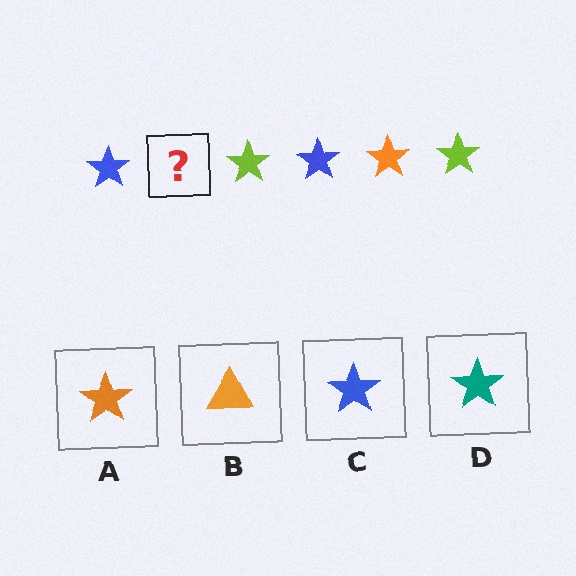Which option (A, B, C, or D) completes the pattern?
A.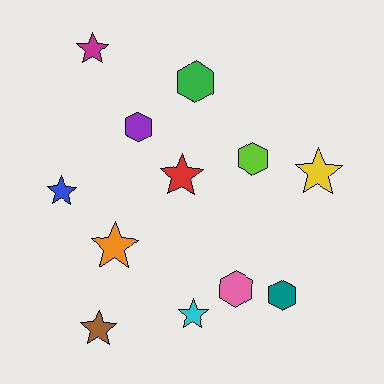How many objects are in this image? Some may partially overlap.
There are 12 objects.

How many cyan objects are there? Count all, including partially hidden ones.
There is 1 cyan object.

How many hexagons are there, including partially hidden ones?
There are 5 hexagons.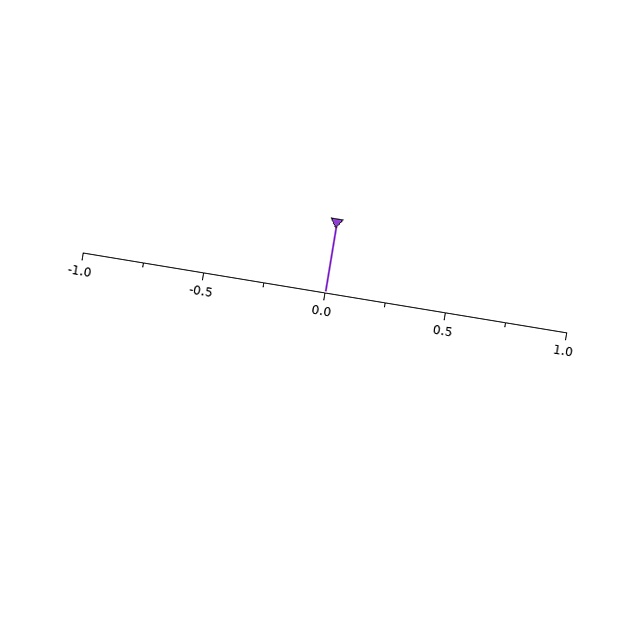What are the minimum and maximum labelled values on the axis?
The axis runs from -1.0 to 1.0.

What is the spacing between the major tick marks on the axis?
The major ticks are spaced 0.5 apart.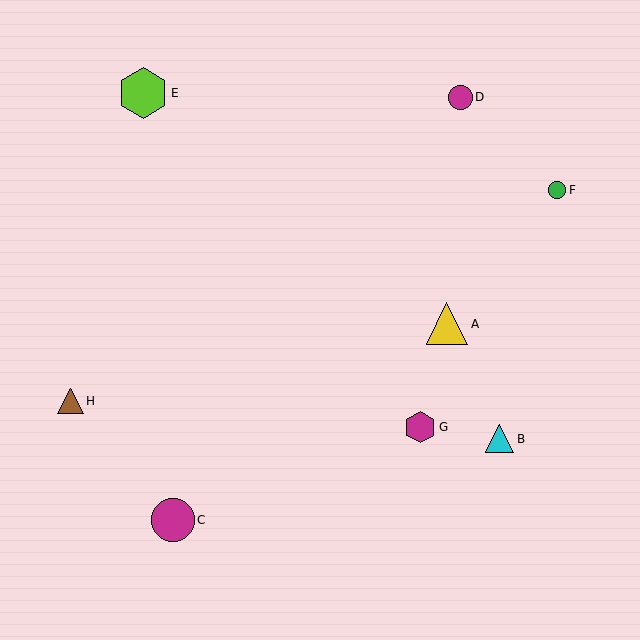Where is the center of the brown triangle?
The center of the brown triangle is at (70, 401).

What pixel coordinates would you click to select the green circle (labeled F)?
Click at (557, 190) to select the green circle F.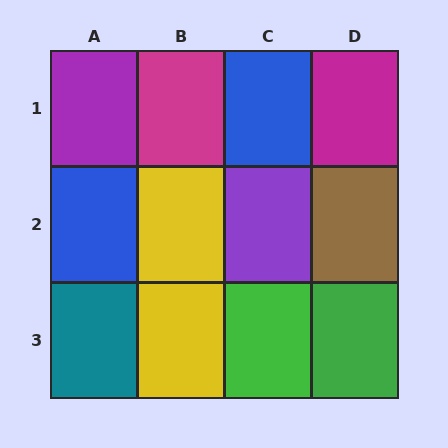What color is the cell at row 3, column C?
Green.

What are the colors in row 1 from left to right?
Purple, magenta, blue, magenta.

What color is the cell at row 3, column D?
Green.